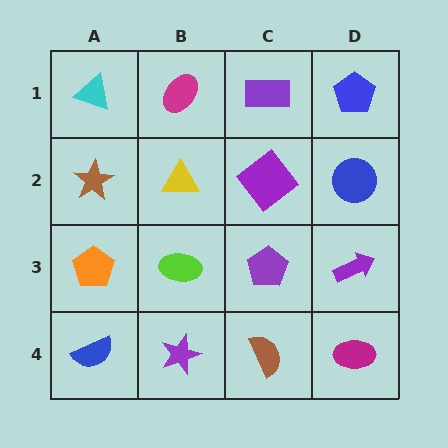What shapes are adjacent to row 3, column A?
A brown star (row 2, column A), a blue semicircle (row 4, column A), a lime ellipse (row 3, column B).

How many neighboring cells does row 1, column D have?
2.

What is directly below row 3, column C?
A brown semicircle.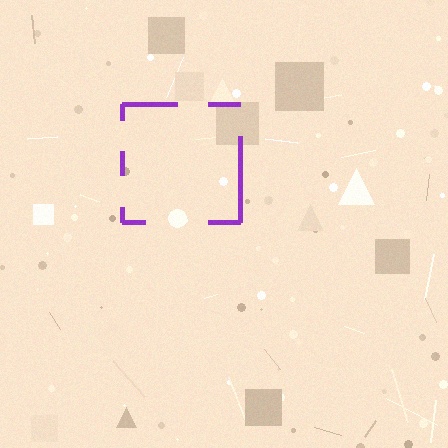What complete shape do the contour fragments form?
The contour fragments form a square.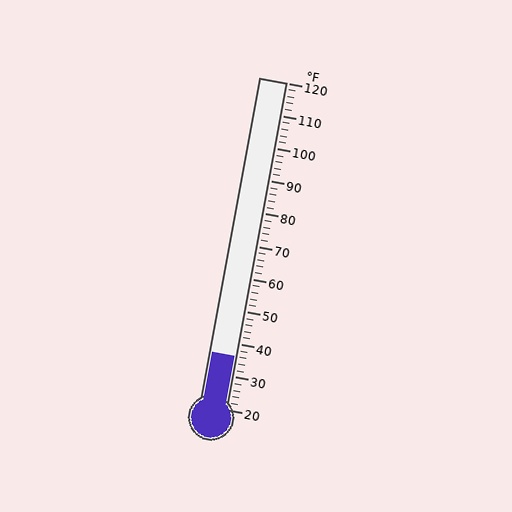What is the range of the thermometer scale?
The thermometer scale ranges from 20°F to 120°F.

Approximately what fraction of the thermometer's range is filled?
The thermometer is filled to approximately 15% of its range.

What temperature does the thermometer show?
The thermometer shows approximately 36°F.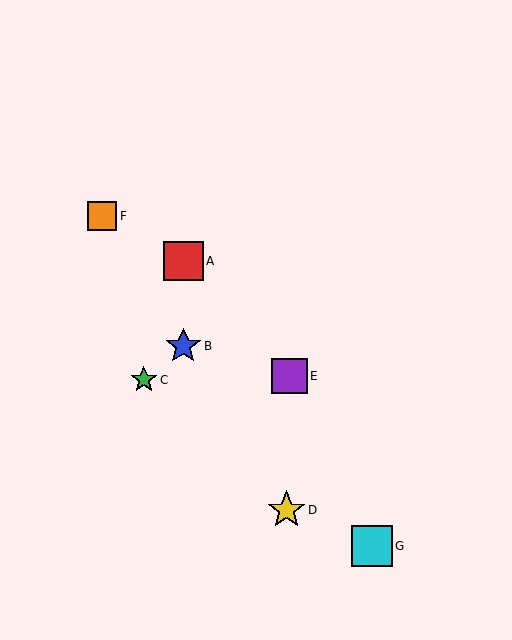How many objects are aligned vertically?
2 objects (A, B) are aligned vertically.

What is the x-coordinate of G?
Object G is at x≈372.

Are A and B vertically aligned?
Yes, both are at x≈183.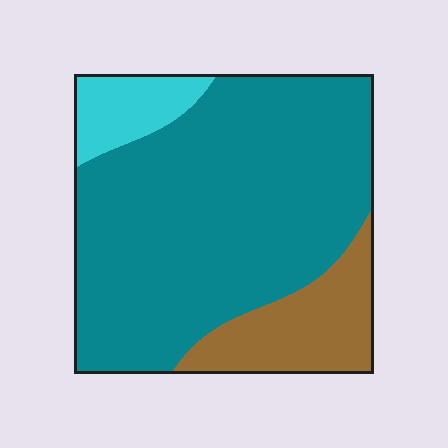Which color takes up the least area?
Cyan, at roughly 10%.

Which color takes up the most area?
Teal, at roughly 75%.